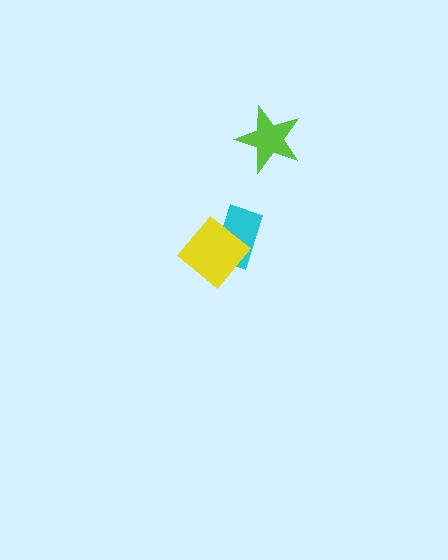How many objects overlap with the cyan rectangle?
1 object overlaps with the cyan rectangle.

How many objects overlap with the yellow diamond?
1 object overlaps with the yellow diamond.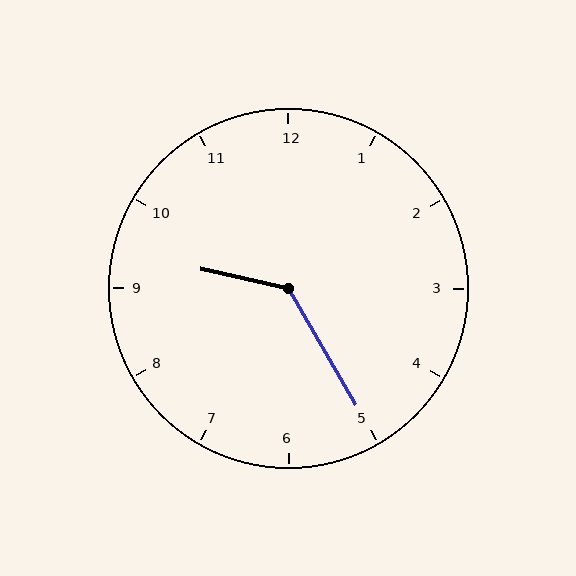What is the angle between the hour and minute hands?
Approximately 132 degrees.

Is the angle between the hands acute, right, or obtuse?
It is obtuse.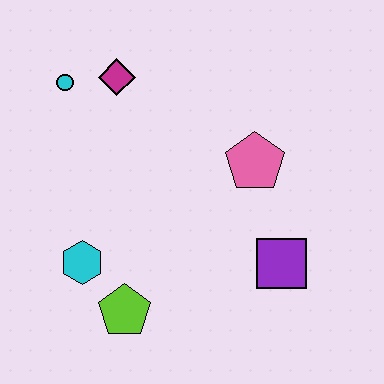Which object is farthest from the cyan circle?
The purple square is farthest from the cyan circle.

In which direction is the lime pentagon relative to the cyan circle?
The lime pentagon is below the cyan circle.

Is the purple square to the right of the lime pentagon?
Yes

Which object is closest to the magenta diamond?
The cyan circle is closest to the magenta diamond.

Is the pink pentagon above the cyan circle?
No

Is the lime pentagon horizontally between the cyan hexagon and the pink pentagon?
Yes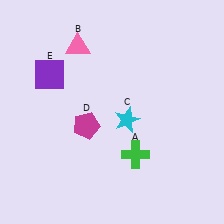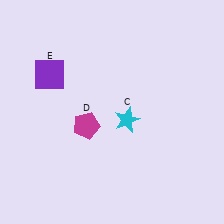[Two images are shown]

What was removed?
The pink triangle (B), the green cross (A) were removed in Image 2.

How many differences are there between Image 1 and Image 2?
There are 2 differences between the two images.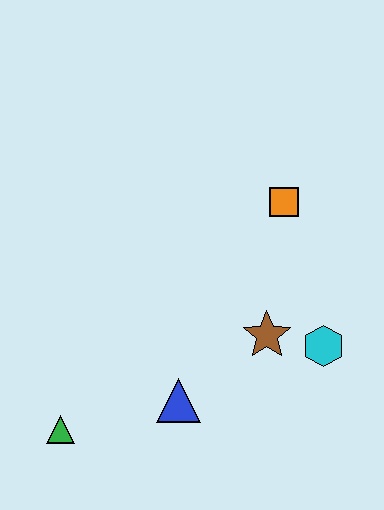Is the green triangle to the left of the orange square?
Yes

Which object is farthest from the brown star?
The green triangle is farthest from the brown star.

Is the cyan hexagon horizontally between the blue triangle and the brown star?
No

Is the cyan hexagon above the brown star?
No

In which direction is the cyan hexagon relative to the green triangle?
The cyan hexagon is to the right of the green triangle.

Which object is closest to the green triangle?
The blue triangle is closest to the green triangle.